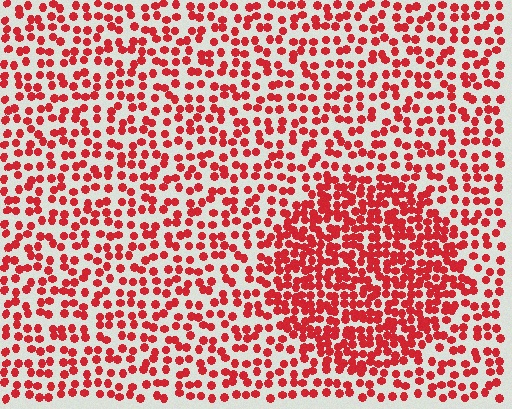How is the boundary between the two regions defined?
The boundary is defined by a change in element density (approximately 1.9x ratio). All elements are the same color, size, and shape.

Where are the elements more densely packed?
The elements are more densely packed inside the circle boundary.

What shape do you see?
I see a circle.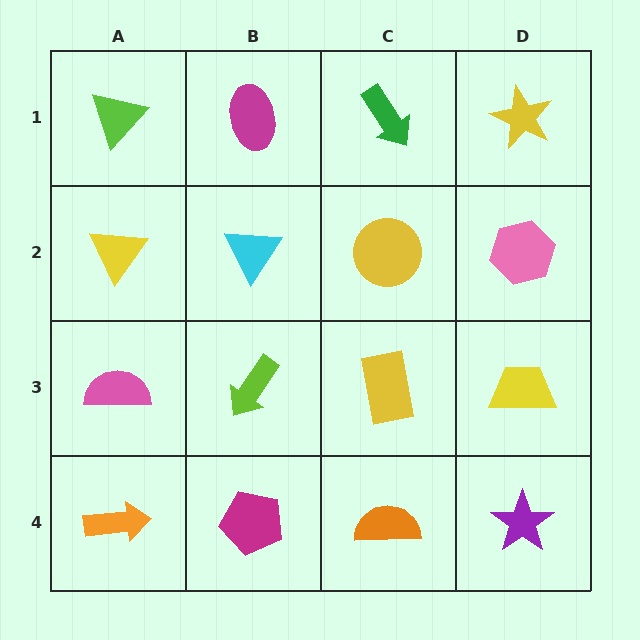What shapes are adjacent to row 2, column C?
A green arrow (row 1, column C), a yellow rectangle (row 3, column C), a cyan triangle (row 2, column B), a pink hexagon (row 2, column D).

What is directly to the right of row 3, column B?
A yellow rectangle.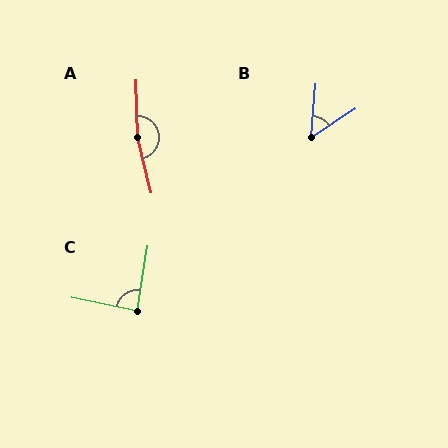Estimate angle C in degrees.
Approximately 87 degrees.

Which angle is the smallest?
B, at approximately 51 degrees.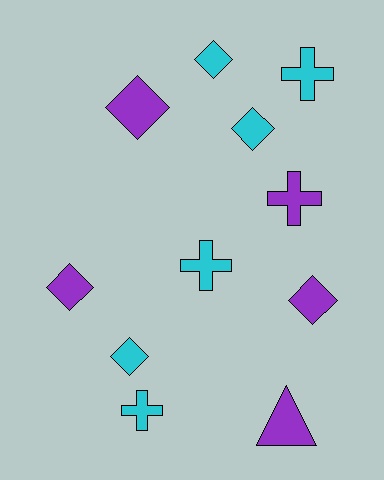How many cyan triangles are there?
There are no cyan triangles.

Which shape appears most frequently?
Diamond, with 6 objects.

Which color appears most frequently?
Cyan, with 6 objects.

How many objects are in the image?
There are 11 objects.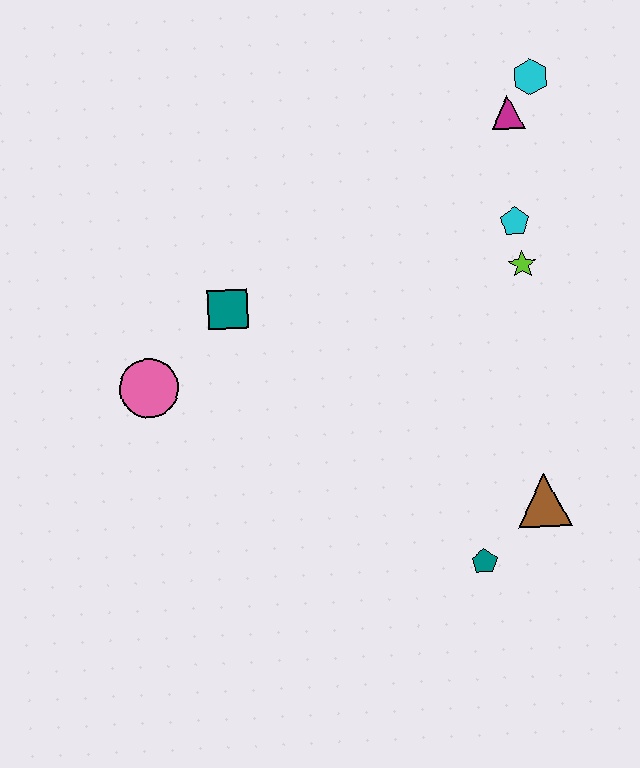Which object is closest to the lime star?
The cyan pentagon is closest to the lime star.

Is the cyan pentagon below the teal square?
No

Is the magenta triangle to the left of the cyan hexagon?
Yes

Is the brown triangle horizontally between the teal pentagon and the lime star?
No